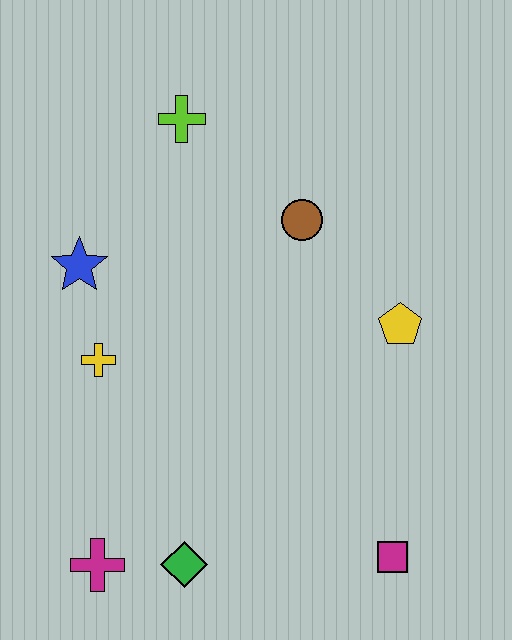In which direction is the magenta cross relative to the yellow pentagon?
The magenta cross is to the left of the yellow pentagon.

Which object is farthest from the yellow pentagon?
The magenta cross is farthest from the yellow pentagon.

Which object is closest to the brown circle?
The yellow pentagon is closest to the brown circle.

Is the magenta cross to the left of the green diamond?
Yes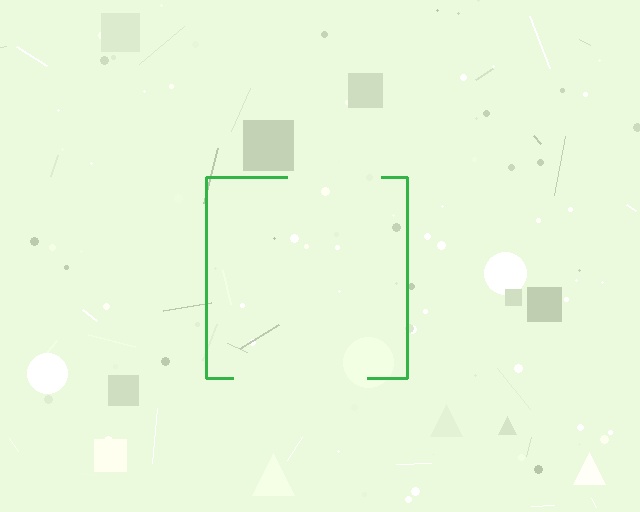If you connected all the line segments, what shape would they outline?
They would outline a square.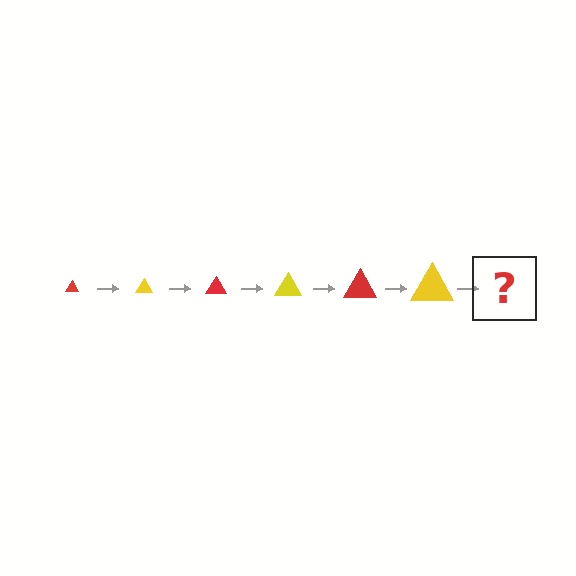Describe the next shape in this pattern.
It should be a red triangle, larger than the previous one.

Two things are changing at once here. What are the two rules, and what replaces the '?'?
The two rules are that the triangle grows larger each step and the color cycles through red and yellow. The '?' should be a red triangle, larger than the previous one.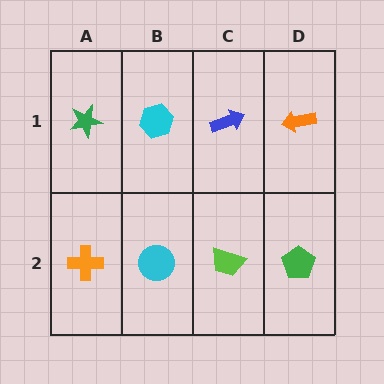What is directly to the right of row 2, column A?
A cyan circle.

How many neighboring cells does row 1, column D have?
2.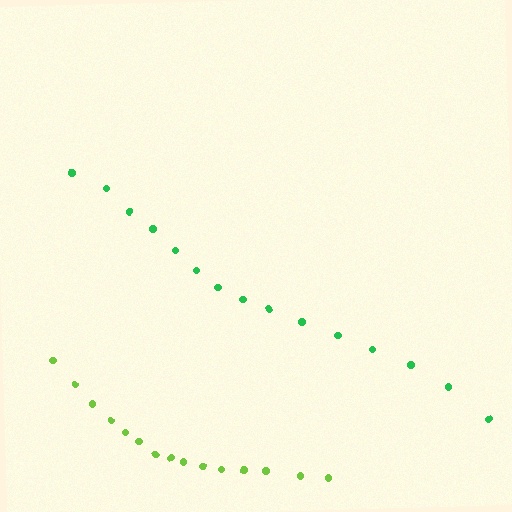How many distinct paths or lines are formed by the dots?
There are 2 distinct paths.